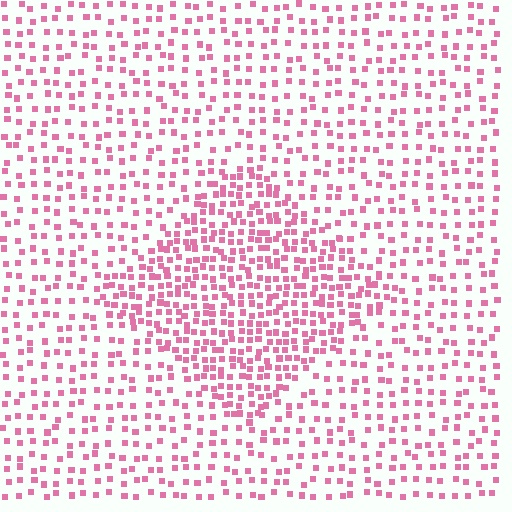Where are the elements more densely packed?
The elements are more densely packed inside the diamond boundary.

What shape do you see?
I see a diamond.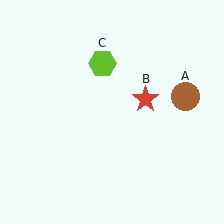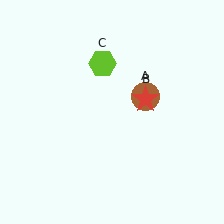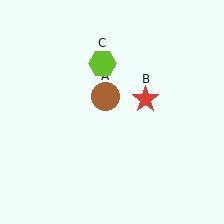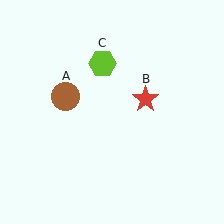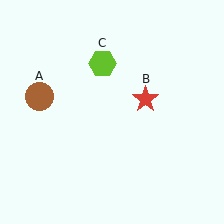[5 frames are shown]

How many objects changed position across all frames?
1 object changed position: brown circle (object A).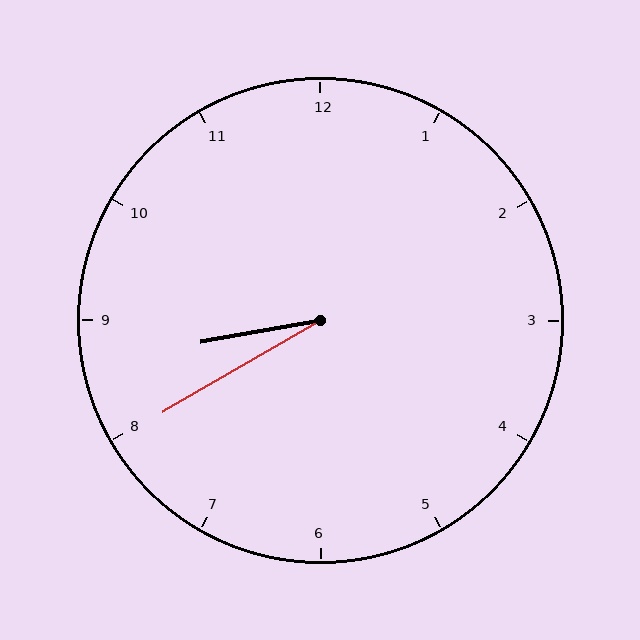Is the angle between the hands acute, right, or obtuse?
It is acute.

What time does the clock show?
8:40.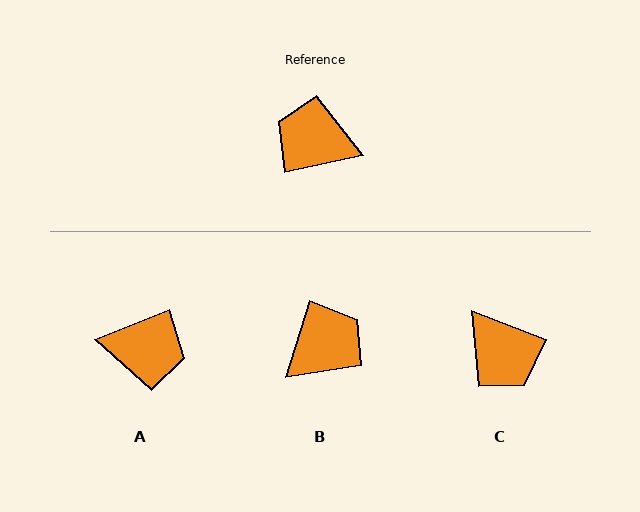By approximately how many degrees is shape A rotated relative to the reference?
Approximately 170 degrees clockwise.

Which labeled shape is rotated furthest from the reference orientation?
A, about 170 degrees away.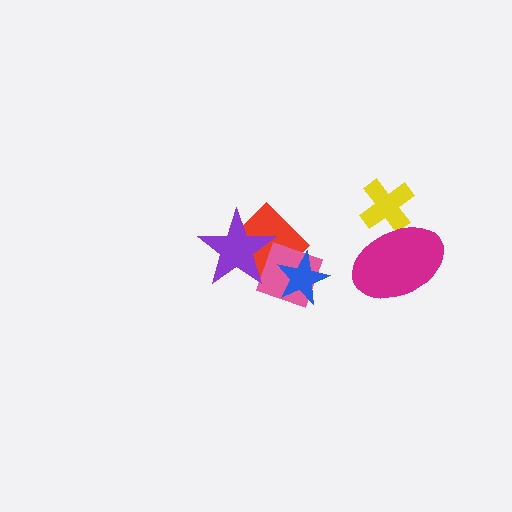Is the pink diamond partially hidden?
Yes, it is partially covered by another shape.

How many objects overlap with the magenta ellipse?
1 object overlaps with the magenta ellipse.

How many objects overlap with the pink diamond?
3 objects overlap with the pink diamond.